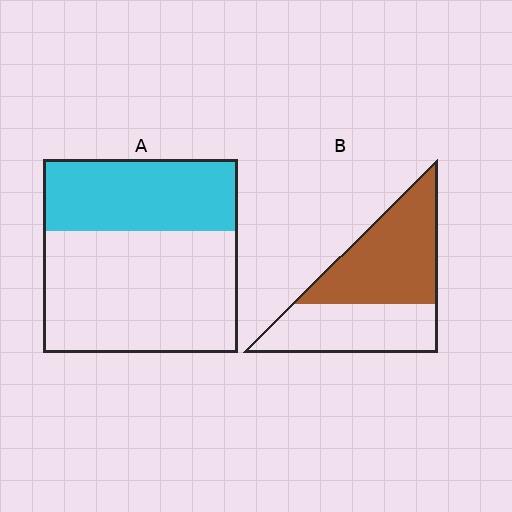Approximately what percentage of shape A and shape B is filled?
A is approximately 35% and B is approximately 55%.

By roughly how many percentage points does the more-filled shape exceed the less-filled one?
By roughly 20 percentage points (B over A).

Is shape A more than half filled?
No.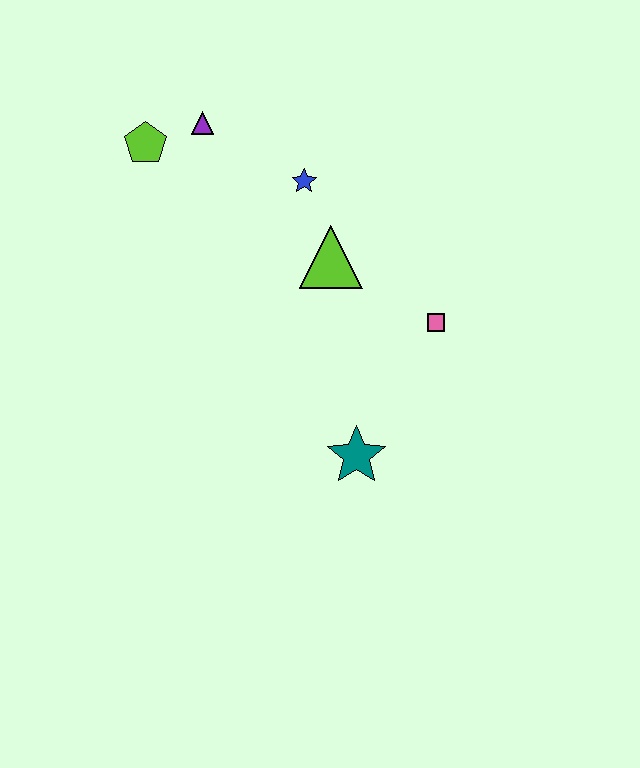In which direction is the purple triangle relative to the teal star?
The purple triangle is above the teal star.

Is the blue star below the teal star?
No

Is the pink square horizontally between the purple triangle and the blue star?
No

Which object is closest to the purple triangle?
The lime pentagon is closest to the purple triangle.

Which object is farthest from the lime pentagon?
The teal star is farthest from the lime pentagon.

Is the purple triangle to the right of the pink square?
No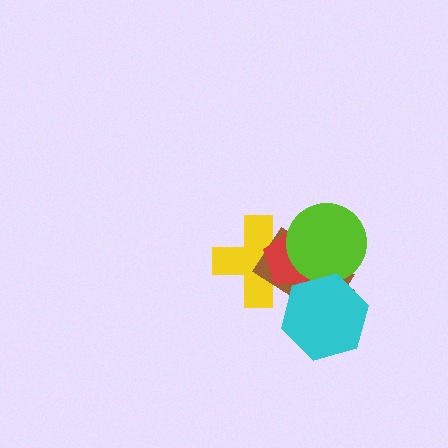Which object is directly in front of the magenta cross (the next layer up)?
The red pentagon is directly in front of the magenta cross.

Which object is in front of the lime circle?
The cyan hexagon is in front of the lime circle.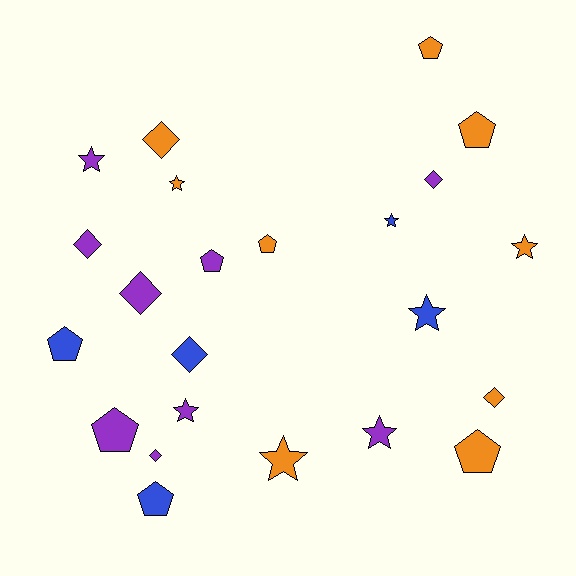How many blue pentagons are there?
There are 2 blue pentagons.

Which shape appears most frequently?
Pentagon, with 8 objects.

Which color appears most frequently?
Purple, with 9 objects.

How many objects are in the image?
There are 23 objects.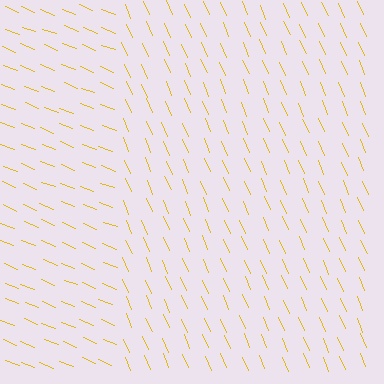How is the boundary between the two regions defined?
The boundary is defined purely by a change in line orientation (approximately 45 degrees difference). All lines are the same color and thickness.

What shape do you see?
I see a rectangle.